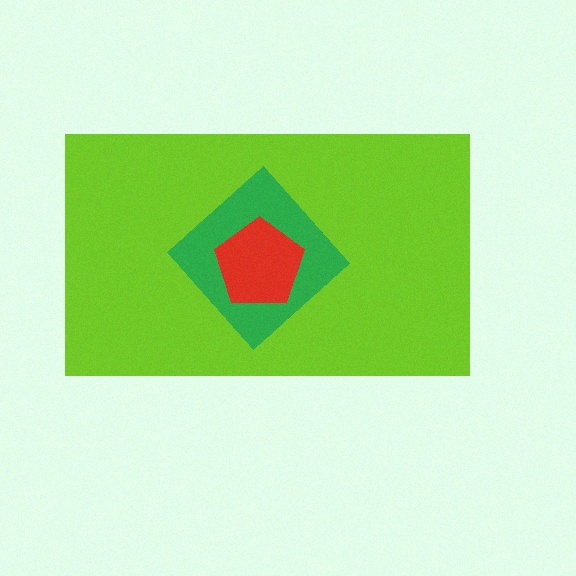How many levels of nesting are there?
3.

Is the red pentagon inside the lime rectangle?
Yes.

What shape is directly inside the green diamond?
The red pentagon.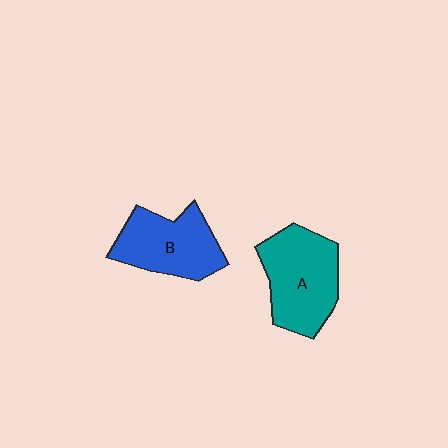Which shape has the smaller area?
Shape B (blue).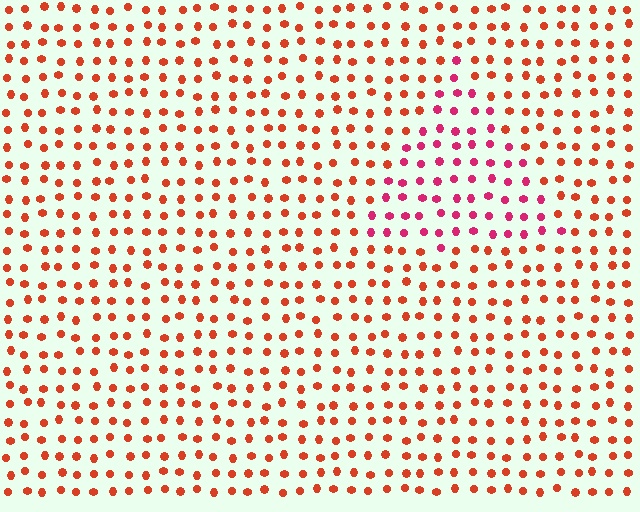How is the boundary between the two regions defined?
The boundary is defined purely by a slight shift in hue (about 35 degrees). Spacing, size, and orientation are identical on both sides.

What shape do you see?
I see a triangle.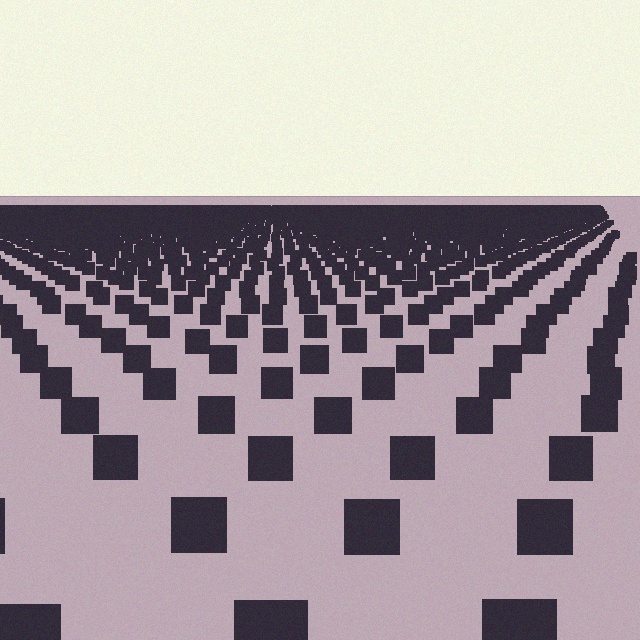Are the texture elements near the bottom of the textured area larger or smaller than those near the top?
Larger. Near the bottom, elements are closer to the viewer and appear at a bigger on-screen size.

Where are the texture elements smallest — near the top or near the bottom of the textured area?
Near the top.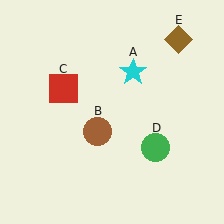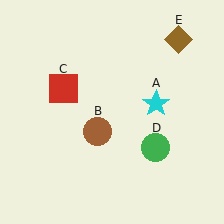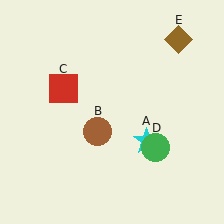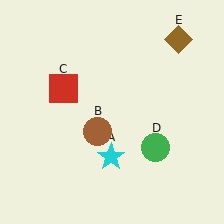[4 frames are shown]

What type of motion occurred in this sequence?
The cyan star (object A) rotated clockwise around the center of the scene.